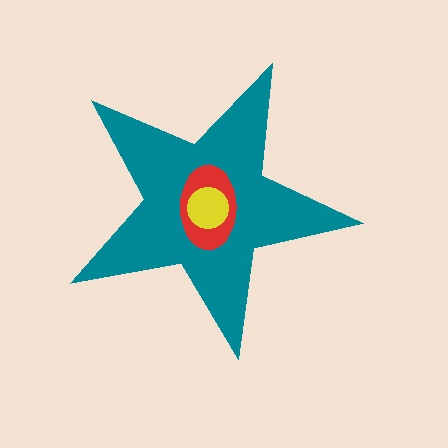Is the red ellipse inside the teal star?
Yes.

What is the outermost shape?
The teal star.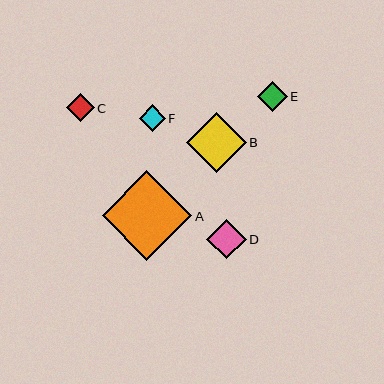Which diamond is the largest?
Diamond A is the largest with a size of approximately 90 pixels.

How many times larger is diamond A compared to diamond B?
Diamond A is approximately 1.5 times the size of diamond B.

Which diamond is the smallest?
Diamond F is the smallest with a size of approximately 26 pixels.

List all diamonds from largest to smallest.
From largest to smallest: A, B, D, E, C, F.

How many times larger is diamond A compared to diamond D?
Diamond A is approximately 2.3 times the size of diamond D.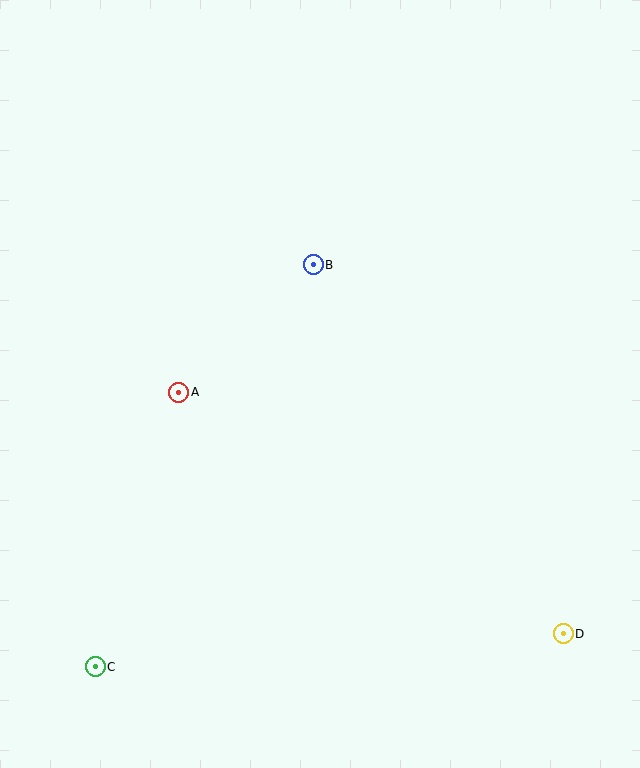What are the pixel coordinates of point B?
Point B is at (313, 265).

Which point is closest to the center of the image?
Point B at (313, 265) is closest to the center.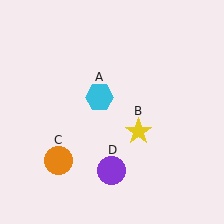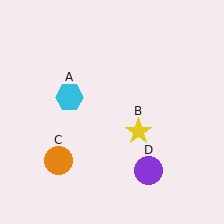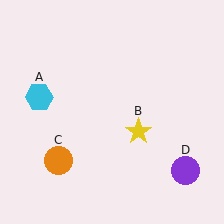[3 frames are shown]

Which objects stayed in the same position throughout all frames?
Yellow star (object B) and orange circle (object C) remained stationary.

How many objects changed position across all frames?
2 objects changed position: cyan hexagon (object A), purple circle (object D).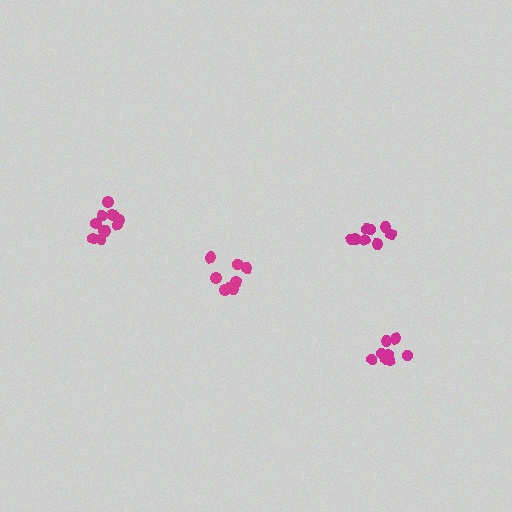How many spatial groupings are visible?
There are 4 spatial groupings.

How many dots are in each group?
Group 1: 8 dots, Group 2: 11 dots, Group 3: 8 dots, Group 4: 8 dots (35 total).